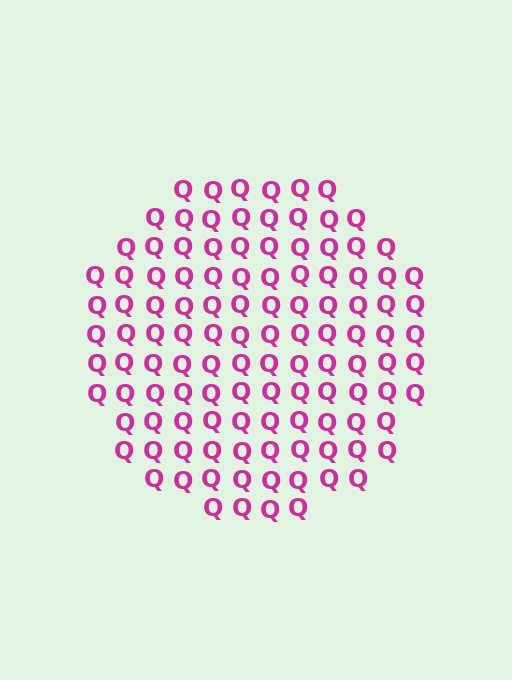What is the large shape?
The large shape is a circle.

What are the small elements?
The small elements are letter Q's.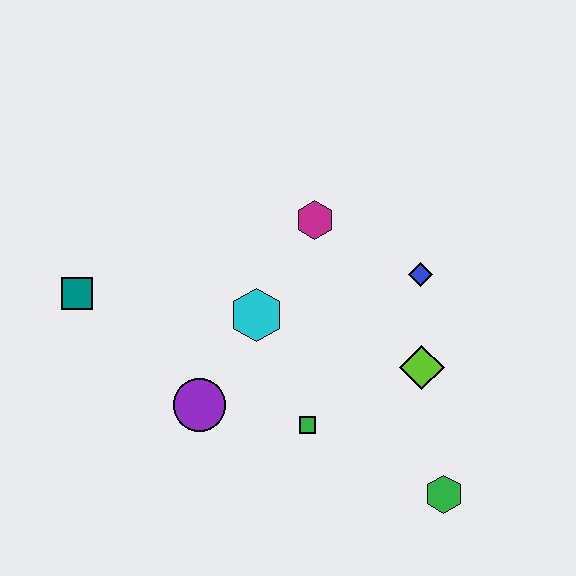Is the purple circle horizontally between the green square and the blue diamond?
No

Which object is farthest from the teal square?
The green hexagon is farthest from the teal square.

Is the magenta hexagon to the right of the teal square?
Yes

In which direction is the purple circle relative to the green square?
The purple circle is to the left of the green square.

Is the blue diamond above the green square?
Yes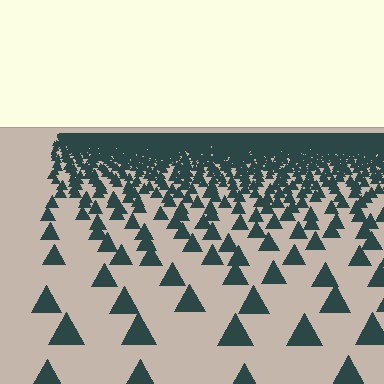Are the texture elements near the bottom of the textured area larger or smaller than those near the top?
Larger. Near the bottom, elements are closer to the viewer and appear at a bigger on-screen size.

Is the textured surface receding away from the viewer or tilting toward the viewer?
The surface is receding away from the viewer. Texture elements get smaller and denser toward the top.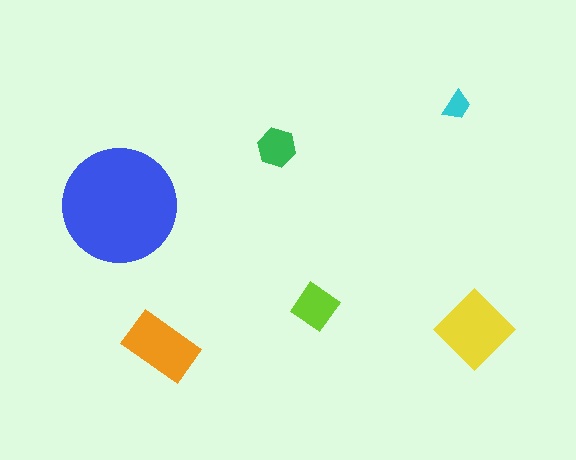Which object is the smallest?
The cyan trapezoid.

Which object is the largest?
The blue circle.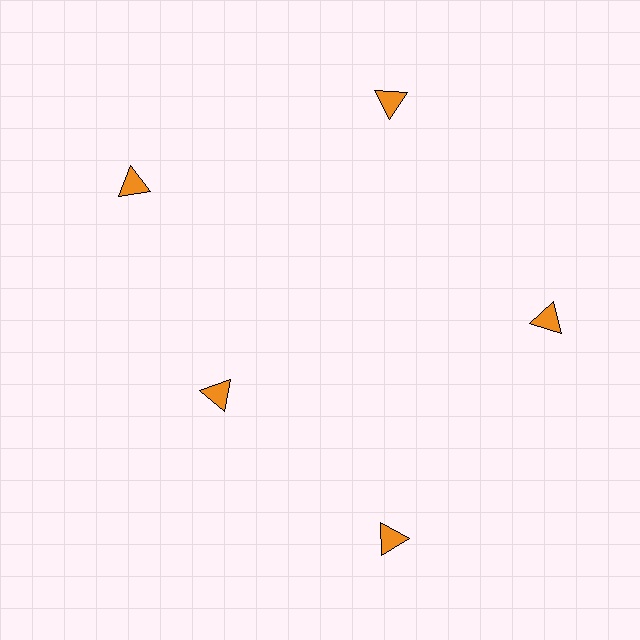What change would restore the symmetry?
The symmetry would be restored by moving it outward, back onto the ring so that all 5 triangles sit at equal angles and equal distance from the center.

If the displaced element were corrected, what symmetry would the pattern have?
It would have 5-fold rotational symmetry — the pattern would map onto itself every 72 degrees.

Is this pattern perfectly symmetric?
No. The 5 orange triangles are arranged in a ring, but one element near the 8 o'clock position is pulled inward toward the center, breaking the 5-fold rotational symmetry.